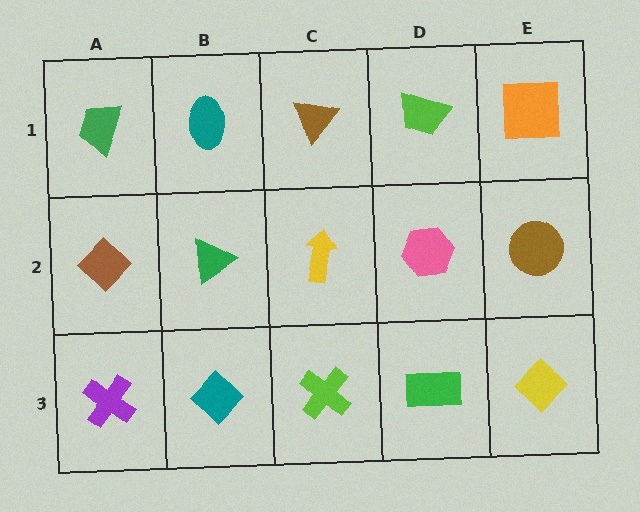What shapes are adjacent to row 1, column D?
A pink hexagon (row 2, column D), a brown triangle (row 1, column C), an orange square (row 1, column E).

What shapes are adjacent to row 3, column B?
A green triangle (row 2, column B), a purple cross (row 3, column A), a lime cross (row 3, column C).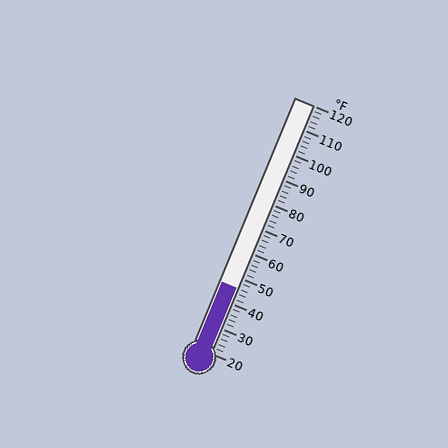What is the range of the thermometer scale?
The thermometer scale ranges from 20°F to 120°F.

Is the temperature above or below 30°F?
The temperature is above 30°F.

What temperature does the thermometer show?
The thermometer shows approximately 46°F.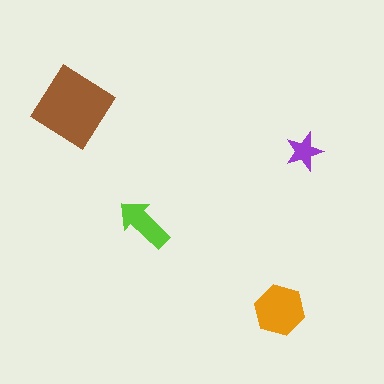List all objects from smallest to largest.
The purple star, the lime arrow, the orange hexagon, the brown diamond.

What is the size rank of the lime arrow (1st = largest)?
3rd.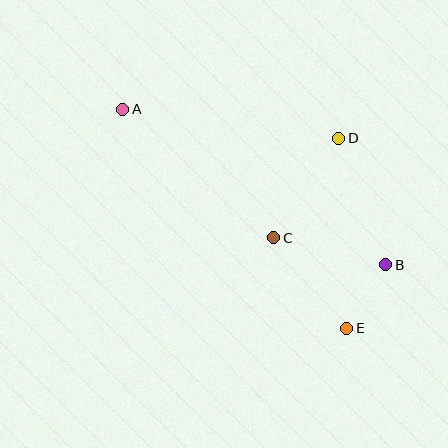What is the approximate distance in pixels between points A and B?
The distance between A and B is approximately 305 pixels.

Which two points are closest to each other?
Points B and E are closest to each other.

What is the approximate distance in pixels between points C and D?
The distance between C and D is approximately 118 pixels.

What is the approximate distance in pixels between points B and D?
The distance between B and D is approximately 135 pixels.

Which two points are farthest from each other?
Points A and E are farthest from each other.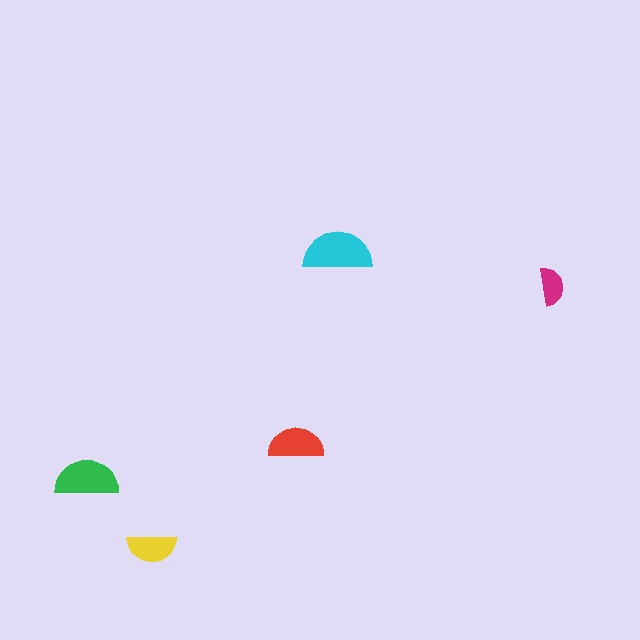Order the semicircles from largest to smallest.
the cyan one, the green one, the red one, the yellow one, the magenta one.